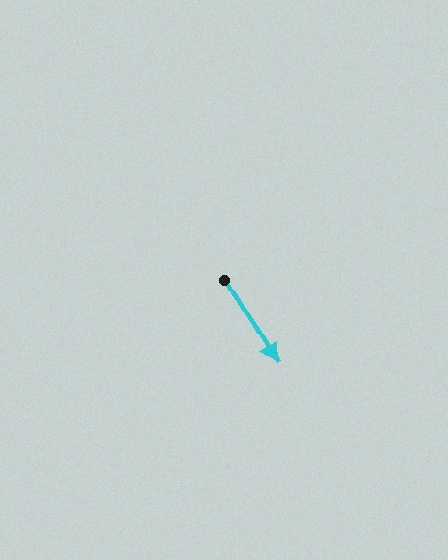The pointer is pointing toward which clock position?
Roughly 5 o'clock.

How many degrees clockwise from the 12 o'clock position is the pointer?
Approximately 149 degrees.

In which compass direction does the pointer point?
Southeast.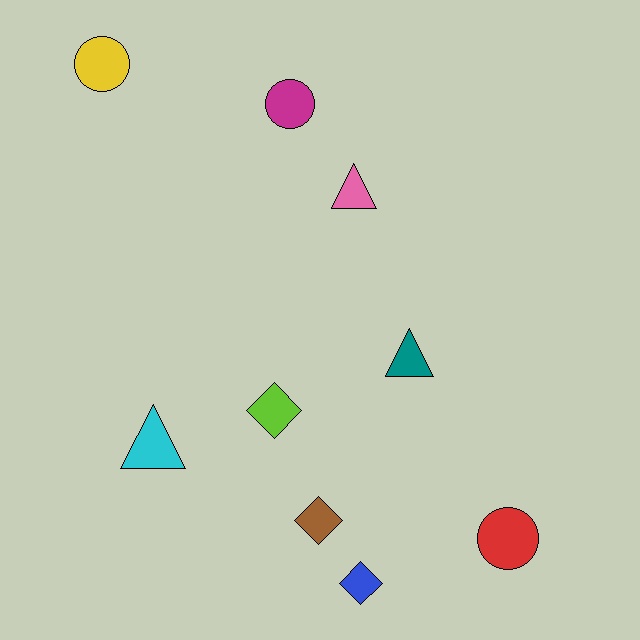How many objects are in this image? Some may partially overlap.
There are 9 objects.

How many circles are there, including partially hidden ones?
There are 3 circles.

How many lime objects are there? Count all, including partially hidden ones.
There is 1 lime object.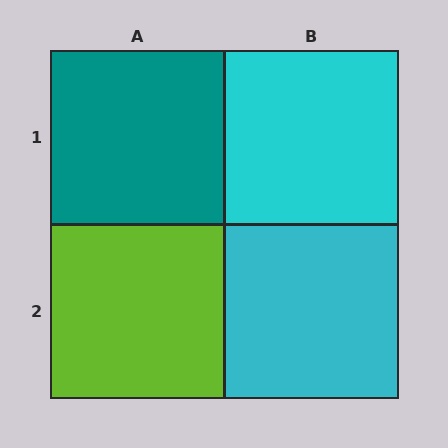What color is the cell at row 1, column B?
Cyan.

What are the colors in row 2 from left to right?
Lime, cyan.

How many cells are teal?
1 cell is teal.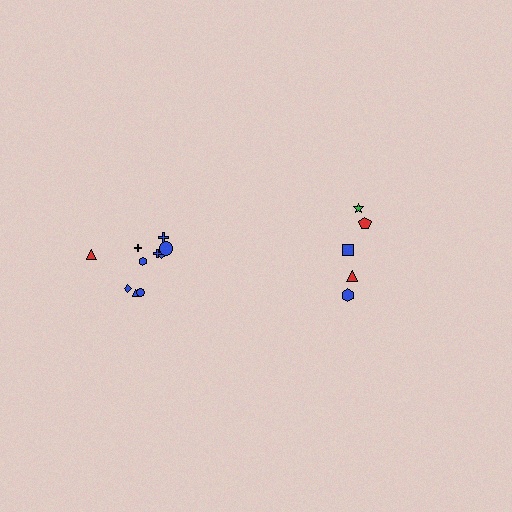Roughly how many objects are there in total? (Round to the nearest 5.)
Roughly 15 objects in total.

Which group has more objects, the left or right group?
The left group.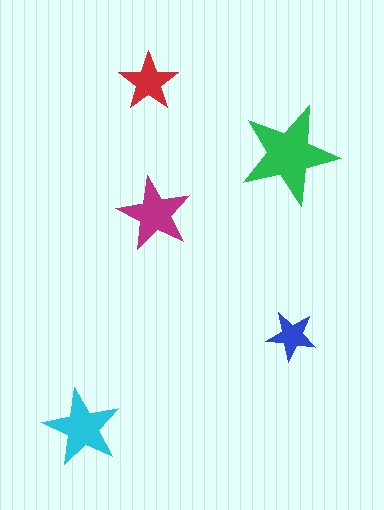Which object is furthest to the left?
The cyan star is leftmost.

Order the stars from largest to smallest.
the green one, the cyan one, the magenta one, the red one, the blue one.